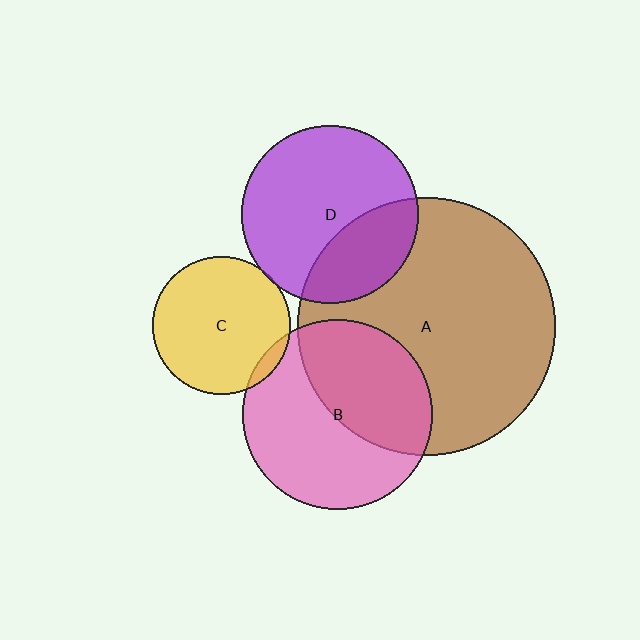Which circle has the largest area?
Circle A (brown).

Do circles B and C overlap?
Yes.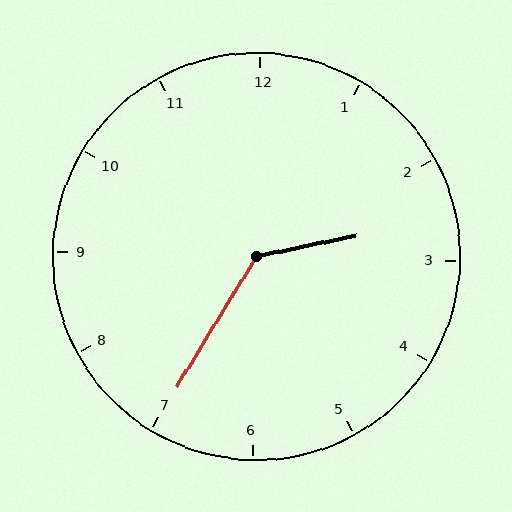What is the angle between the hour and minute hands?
Approximately 132 degrees.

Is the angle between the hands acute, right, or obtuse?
It is obtuse.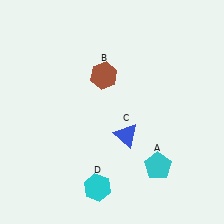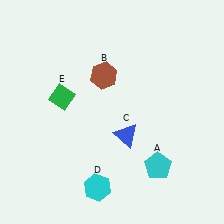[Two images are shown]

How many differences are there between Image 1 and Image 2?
There is 1 difference between the two images.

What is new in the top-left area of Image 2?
A green diamond (E) was added in the top-left area of Image 2.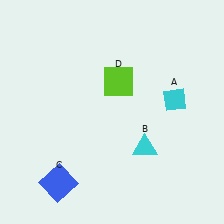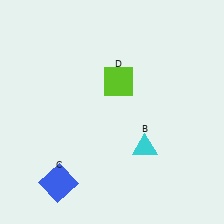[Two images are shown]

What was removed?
The cyan diamond (A) was removed in Image 2.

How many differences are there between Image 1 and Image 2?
There is 1 difference between the two images.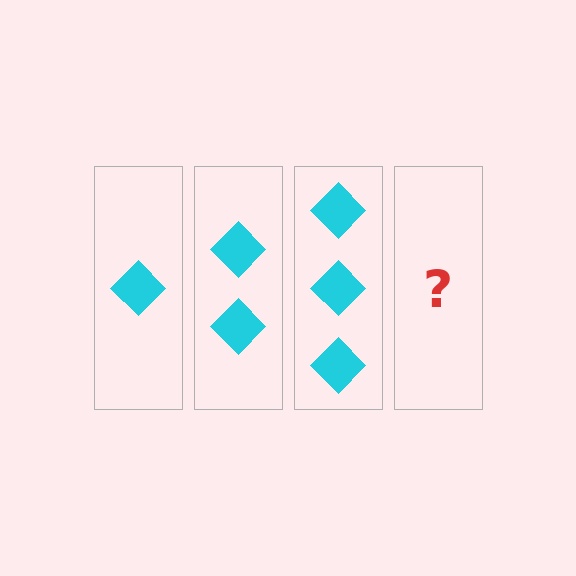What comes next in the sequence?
The next element should be 4 diamonds.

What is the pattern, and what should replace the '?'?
The pattern is that each step adds one more diamond. The '?' should be 4 diamonds.